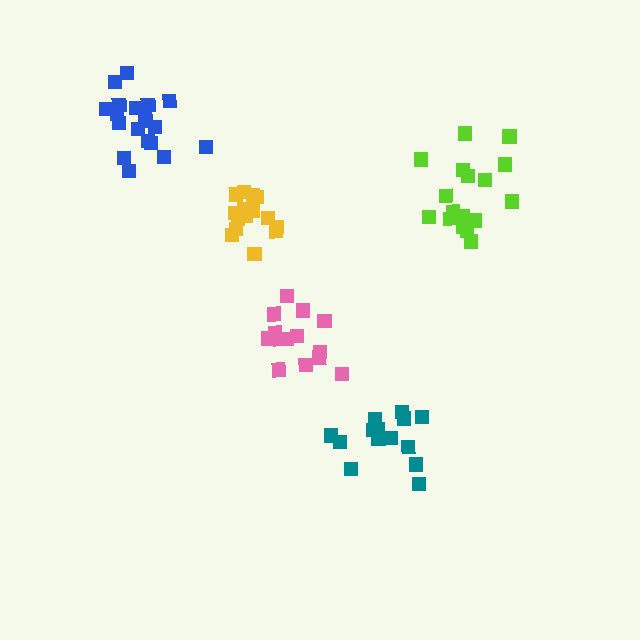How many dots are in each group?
Group 1: 15 dots, Group 2: 14 dots, Group 3: 17 dots, Group 4: 14 dots, Group 5: 20 dots (80 total).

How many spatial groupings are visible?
There are 5 spatial groupings.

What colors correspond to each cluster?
The clusters are colored: yellow, pink, lime, teal, blue.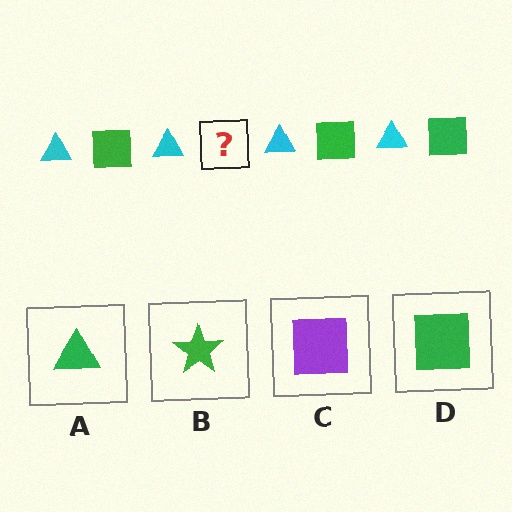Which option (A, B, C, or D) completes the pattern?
D.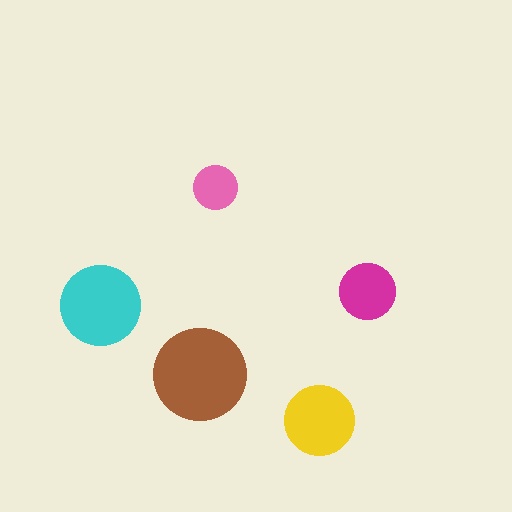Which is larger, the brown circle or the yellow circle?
The brown one.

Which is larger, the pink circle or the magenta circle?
The magenta one.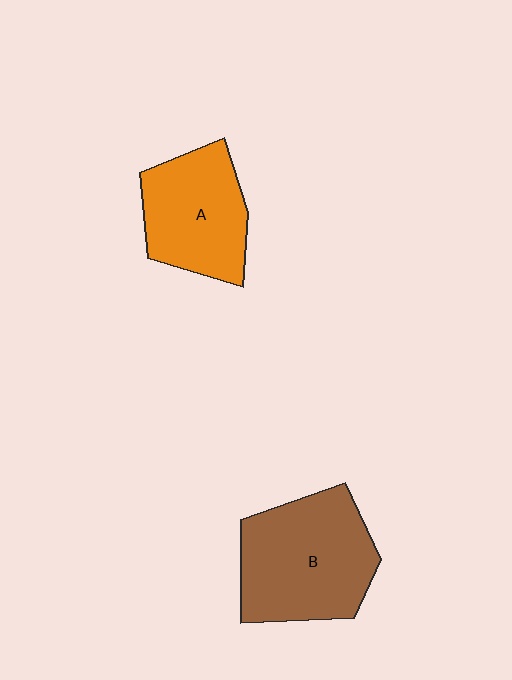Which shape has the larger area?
Shape B (brown).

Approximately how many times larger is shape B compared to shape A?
Approximately 1.3 times.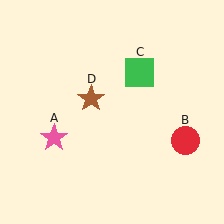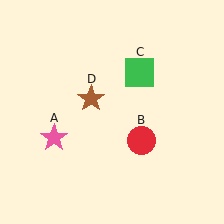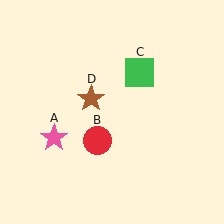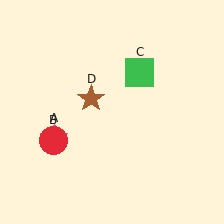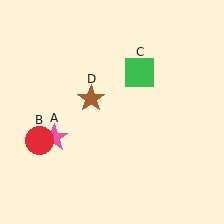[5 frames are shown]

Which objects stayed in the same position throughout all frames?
Pink star (object A) and green square (object C) and brown star (object D) remained stationary.